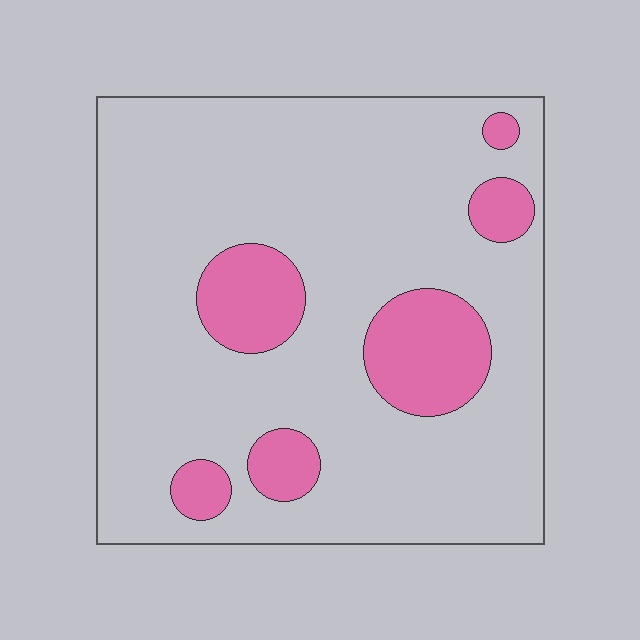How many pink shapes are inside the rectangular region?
6.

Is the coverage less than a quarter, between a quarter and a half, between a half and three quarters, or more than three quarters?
Less than a quarter.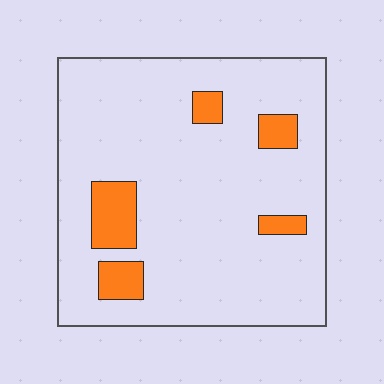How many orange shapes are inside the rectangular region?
5.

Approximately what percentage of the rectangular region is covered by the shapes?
Approximately 10%.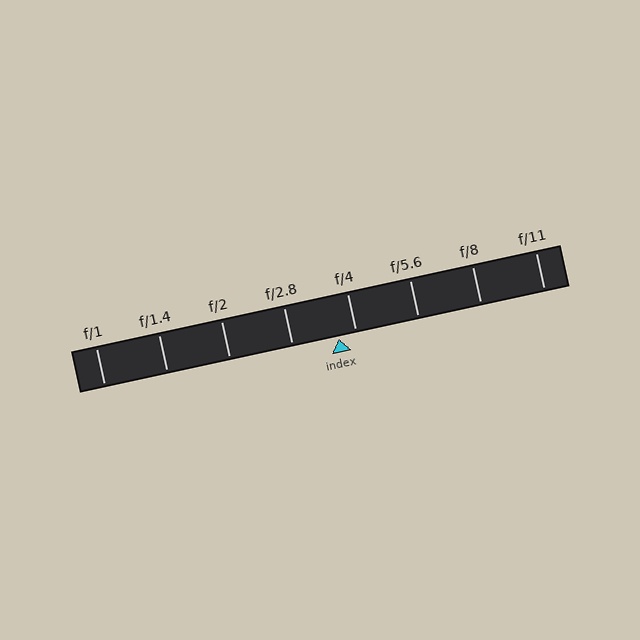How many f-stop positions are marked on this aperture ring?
There are 8 f-stop positions marked.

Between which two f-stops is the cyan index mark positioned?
The index mark is between f/2.8 and f/4.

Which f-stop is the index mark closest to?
The index mark is closest to f/4.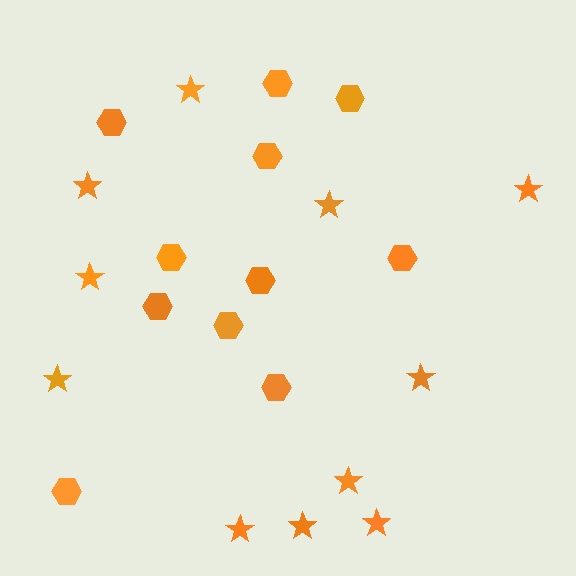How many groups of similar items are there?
There are 2 groups: one group of hexagons (11) and one group of stars (11).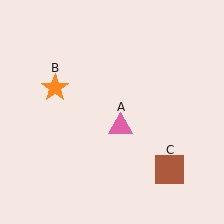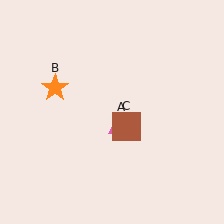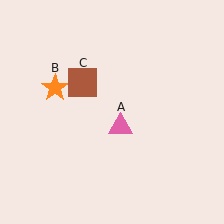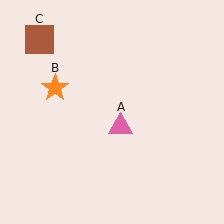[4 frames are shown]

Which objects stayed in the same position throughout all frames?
Pink triangle (object A) and orange star (object B) remained stationary.